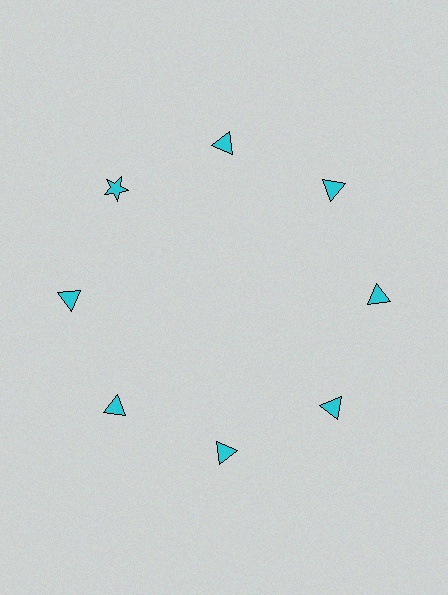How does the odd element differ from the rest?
It has a different shape: star instead of triangle.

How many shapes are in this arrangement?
There are 8 shapes arranged in a ring pattern.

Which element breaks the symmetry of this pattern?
The cyan star at roughly the 10 o'clock position breaks the symmetry. All other shapes are cyan triangles.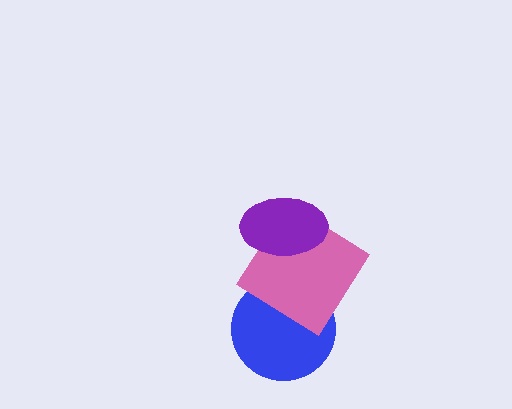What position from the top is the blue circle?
The blue circle is 3rd from the top.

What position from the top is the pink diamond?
The pink diamond is 2nd from the top.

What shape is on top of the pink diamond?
The purple ellipse is on top of the pink diamond.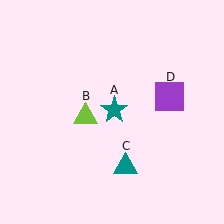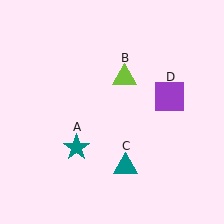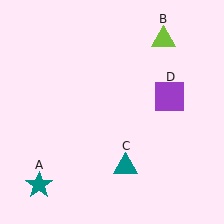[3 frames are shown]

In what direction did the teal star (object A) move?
The teal star (object A) moved down and to the left.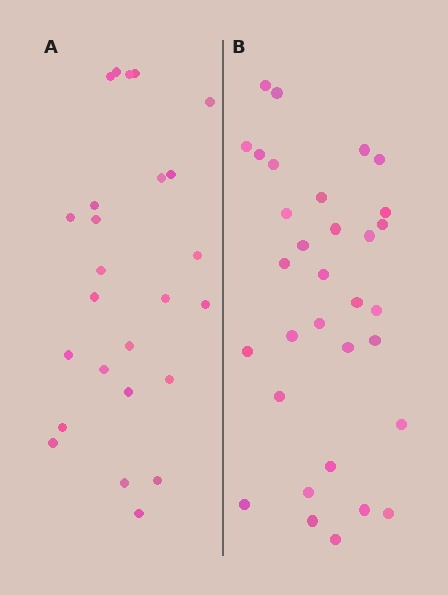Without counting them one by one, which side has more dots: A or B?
Region B (the right region) has more dots.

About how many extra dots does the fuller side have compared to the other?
Region B has roughly 8 or so more dots than region A.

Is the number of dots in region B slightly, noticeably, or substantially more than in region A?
Region B has noticeably more, but not dramatically so. The ratio is roughly 1.3 to 1.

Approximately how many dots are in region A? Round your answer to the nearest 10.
About 20 dots. (The exact count is 25, which rounds to 20.)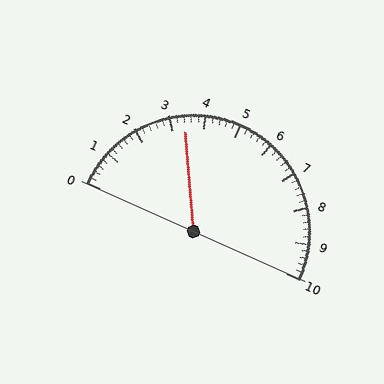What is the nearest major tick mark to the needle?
The nearest major tick mark is 3.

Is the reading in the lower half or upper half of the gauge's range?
The reading is in the lower half of the range (0 to 10).